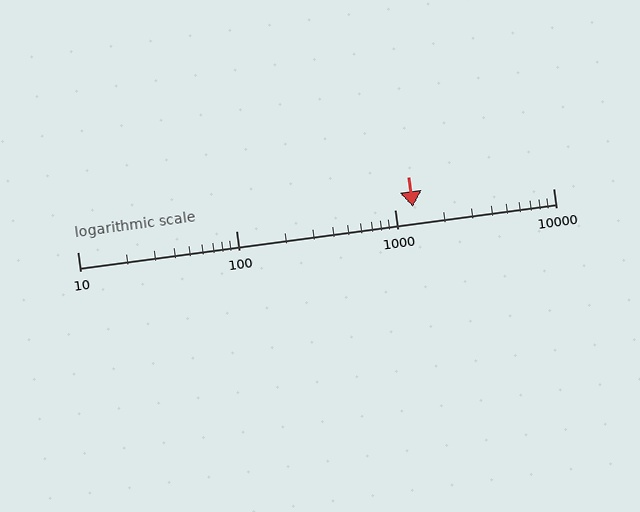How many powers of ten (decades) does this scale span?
The scale spans 3 decades, from 10 to 10000.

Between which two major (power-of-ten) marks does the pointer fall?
The pointer is between 1000 and 10000.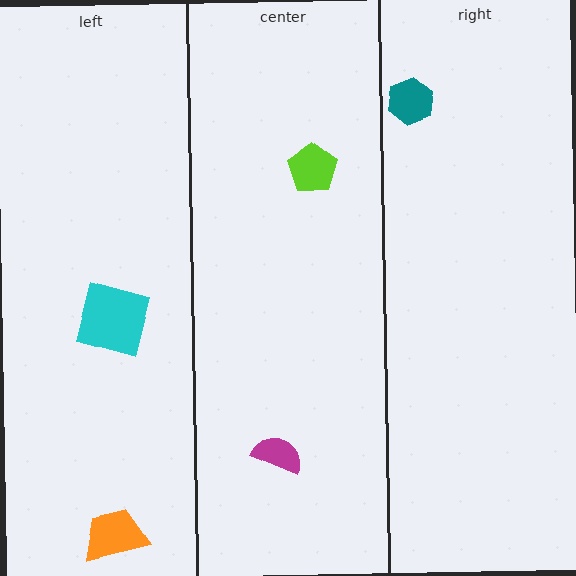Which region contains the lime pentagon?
The center region.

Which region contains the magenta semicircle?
The center region.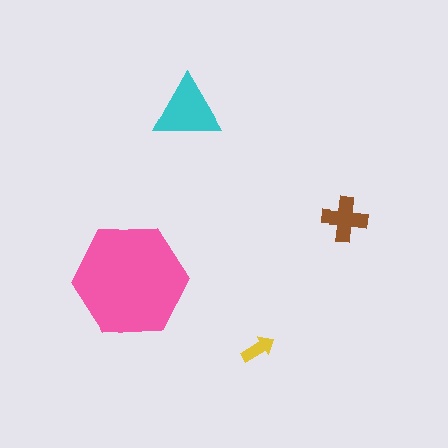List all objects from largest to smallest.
The pink hexagon, the cyan triangle, the brown cross, the yellow arrow.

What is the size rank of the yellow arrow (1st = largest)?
4th.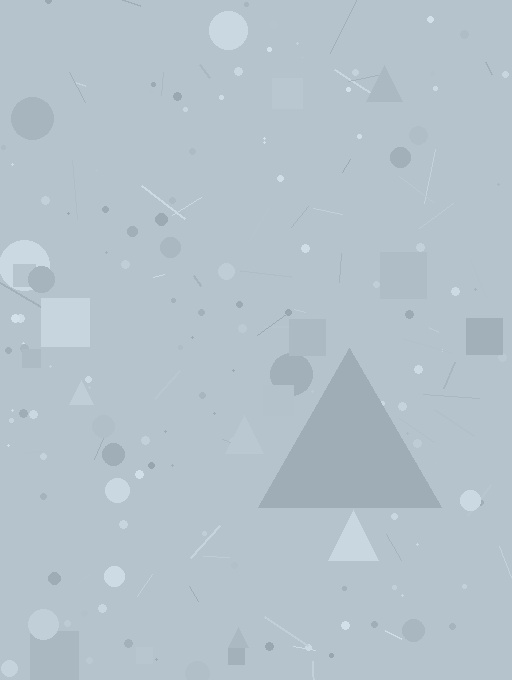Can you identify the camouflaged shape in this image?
The camouflaged shape is a triangle.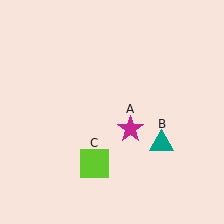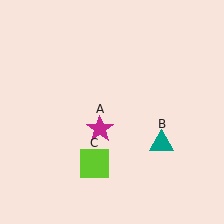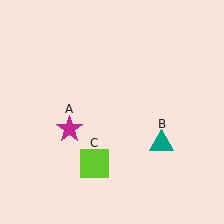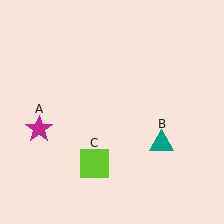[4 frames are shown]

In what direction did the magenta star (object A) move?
The magenta star (object A) moved left.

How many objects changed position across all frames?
1 object changed position: magenta star (object A).